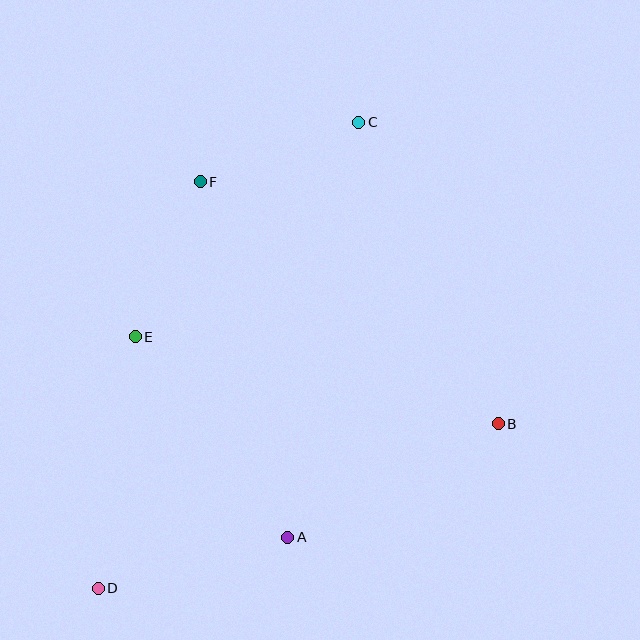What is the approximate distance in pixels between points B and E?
The distance between B and E is approximately 373 pixels.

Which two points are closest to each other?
Points E and F are closest to each other.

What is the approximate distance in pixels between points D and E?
The distance between D and E is approximately 254 pixels.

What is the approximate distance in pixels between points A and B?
The distance between A and B is approximately 239 pixels.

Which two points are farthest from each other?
Points C and D are farthest from each other.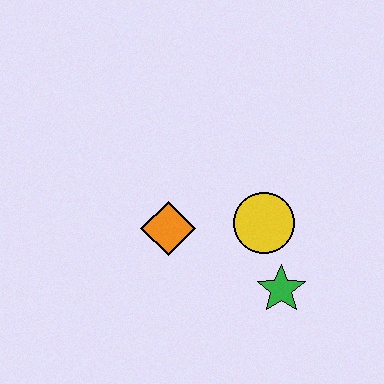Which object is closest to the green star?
The yellow circle is closest to the green star.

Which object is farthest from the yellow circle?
The orange diamond is farthest from the yellow circle.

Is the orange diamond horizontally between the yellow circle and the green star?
No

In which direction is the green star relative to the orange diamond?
The green star is to the right of the orange diamond.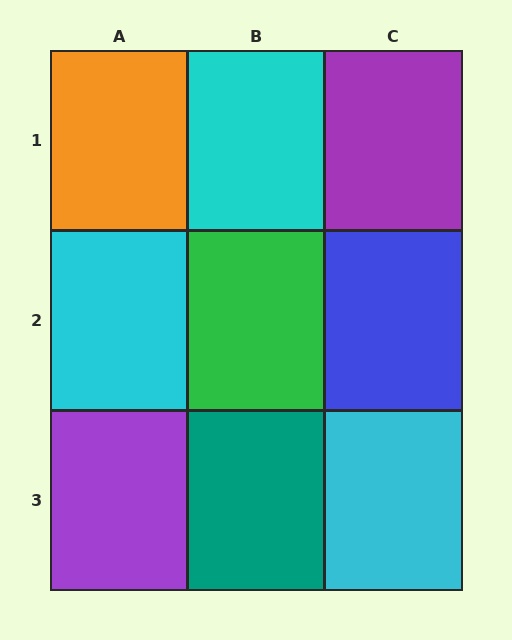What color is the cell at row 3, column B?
Teal.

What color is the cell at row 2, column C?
Blue.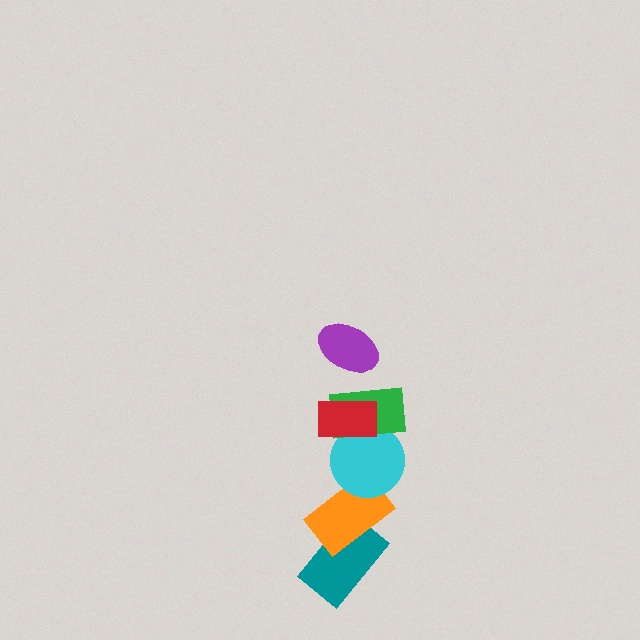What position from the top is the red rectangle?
The red rectangle is 2nd from the top.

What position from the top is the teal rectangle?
The teal rectangle is 6th from the top.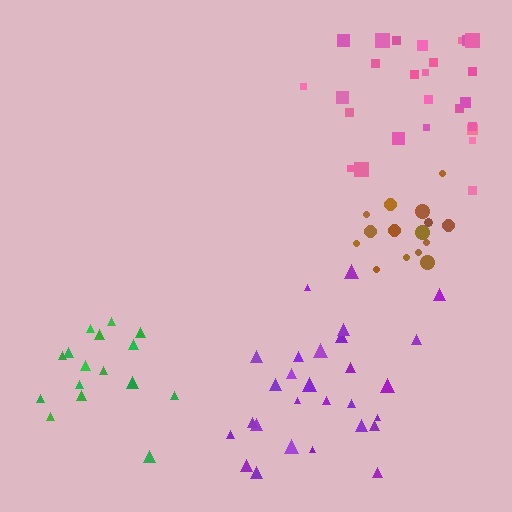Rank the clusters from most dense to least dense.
brown, green, purple, pink.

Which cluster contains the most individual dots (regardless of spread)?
Pink (29).